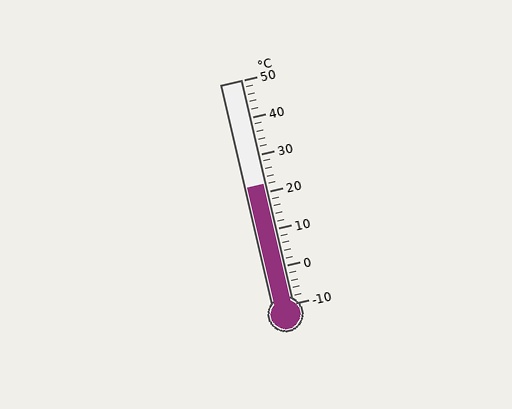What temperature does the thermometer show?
The thermometer shows approximately 22°C.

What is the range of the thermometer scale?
The thermometer scale ranges from -10°C to 50°C.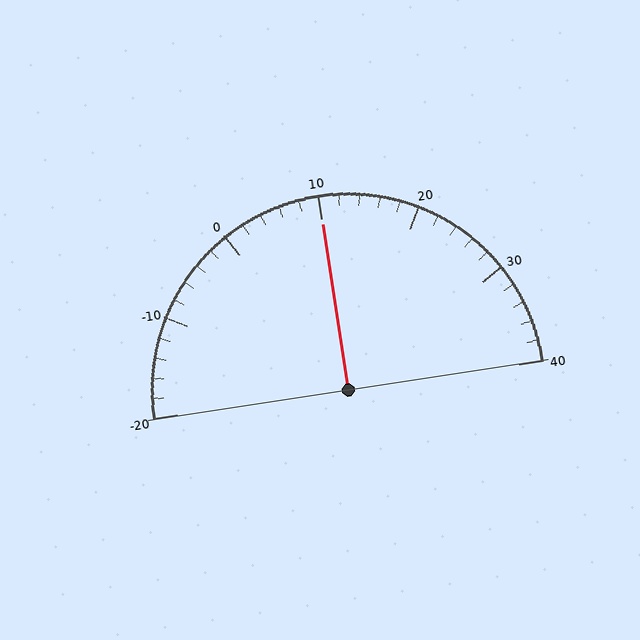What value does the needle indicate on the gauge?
The needle indicates approximately 10.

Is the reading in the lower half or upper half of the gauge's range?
The reading is in the upper half of the range (-20 to 40).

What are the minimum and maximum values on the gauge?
The gauge ranges from -20 to 40.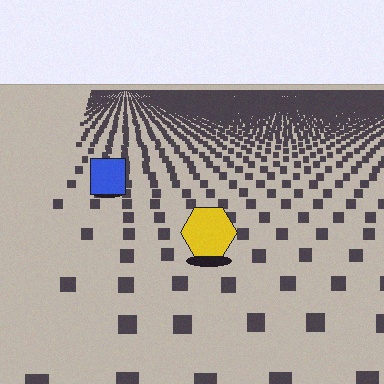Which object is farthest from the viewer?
The blue square is farthest from the viewer. It appears smaller and the ground texture around it is denser.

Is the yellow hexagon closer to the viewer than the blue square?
Yes. The yellow hexagon is closer — you can tell from the texture gradient: the ground texture is coarser near it.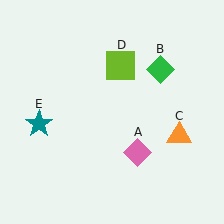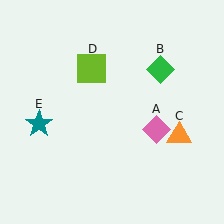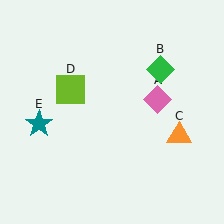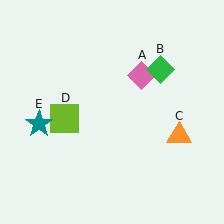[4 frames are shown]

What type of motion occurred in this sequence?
The pink diamond (object A), lime square (object D) rotated counterclockwise around the center of the scene.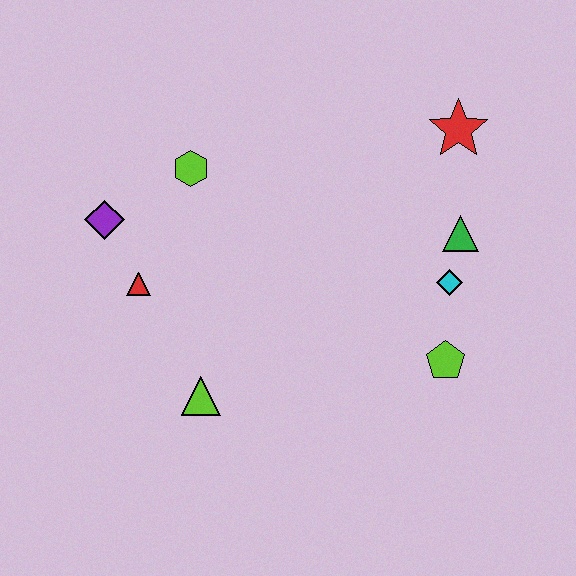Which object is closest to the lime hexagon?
The purple diamond is closest to the lime hexagon.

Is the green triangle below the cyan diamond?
No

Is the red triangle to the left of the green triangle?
Yes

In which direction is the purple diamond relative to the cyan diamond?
The purple diamond is to the left of the cyan diamond.